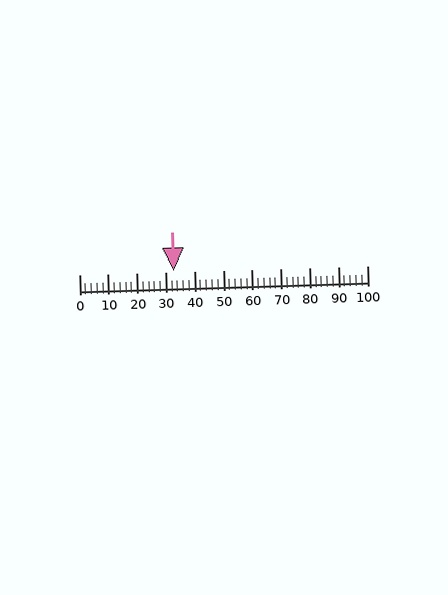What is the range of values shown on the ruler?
The ruler shows values from 0 to 100.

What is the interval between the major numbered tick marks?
The major tick marks are spaced 10 units apart.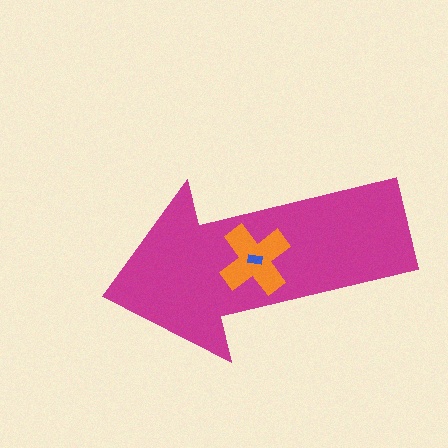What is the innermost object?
The blue rectangle.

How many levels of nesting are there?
3.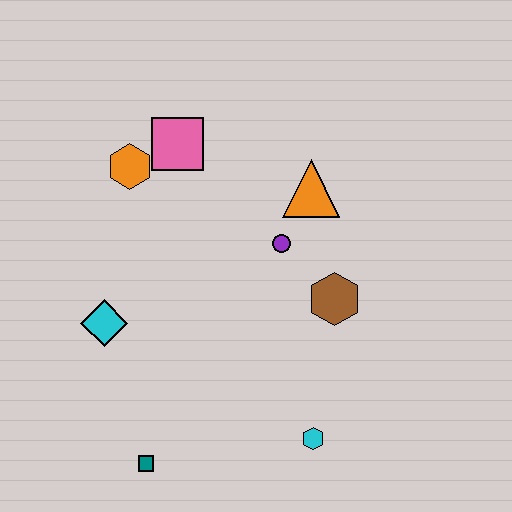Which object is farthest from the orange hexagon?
The cyan hexagon is farthest from the orange hexagon.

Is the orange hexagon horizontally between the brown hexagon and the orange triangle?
No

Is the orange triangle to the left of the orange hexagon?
No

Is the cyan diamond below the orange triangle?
Yes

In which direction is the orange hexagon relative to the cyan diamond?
The orange hexagon is above the cyan diamond.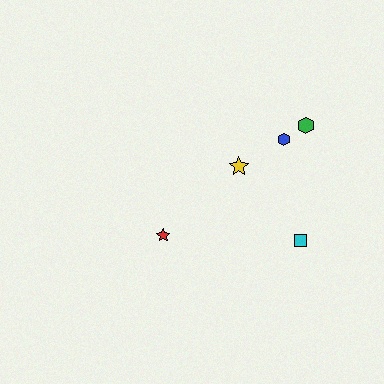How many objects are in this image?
There are 5 objects.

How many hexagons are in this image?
There are 2 hexagons.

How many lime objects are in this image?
There are no lime objects.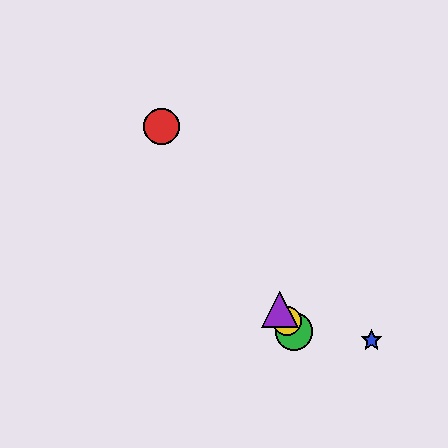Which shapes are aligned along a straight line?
The red circle, the green circle, the yellow circle, the purple triangle are aligned along a straight line.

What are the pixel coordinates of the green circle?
The green circle is at (294, 331).